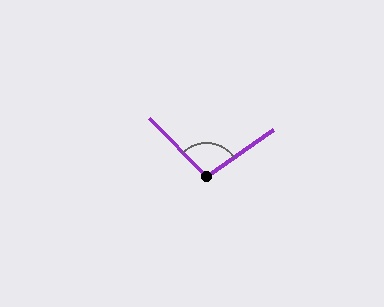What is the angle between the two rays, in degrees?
Approximately 99 degrees.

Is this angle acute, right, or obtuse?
It is obtuse.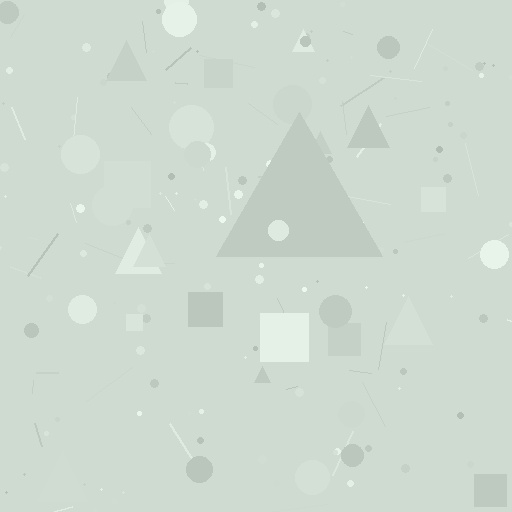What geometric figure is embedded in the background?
A triangle is embedded in the background.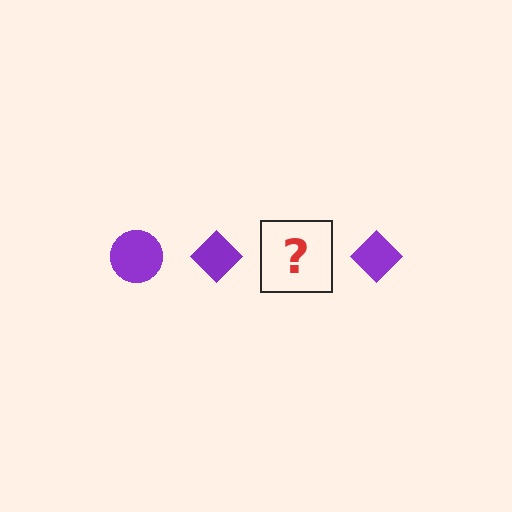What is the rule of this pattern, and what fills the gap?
The rule is that the pattern cycles through circle, diamond shapes in purple. The gap should be filled with a purple circle.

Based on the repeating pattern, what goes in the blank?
The blank should be a purple circle.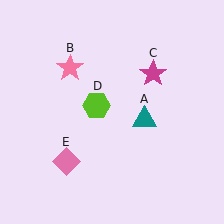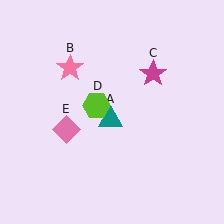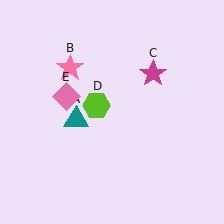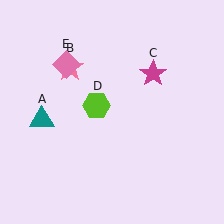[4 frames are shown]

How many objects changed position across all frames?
2 objects changed position: teal triangle (object A), pink diamond (object E).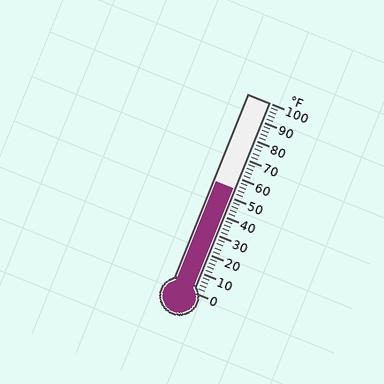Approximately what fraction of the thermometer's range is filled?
The thermometer is filled to approximately 55% of its range.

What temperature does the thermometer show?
The thermometer shows approximately 54°F.